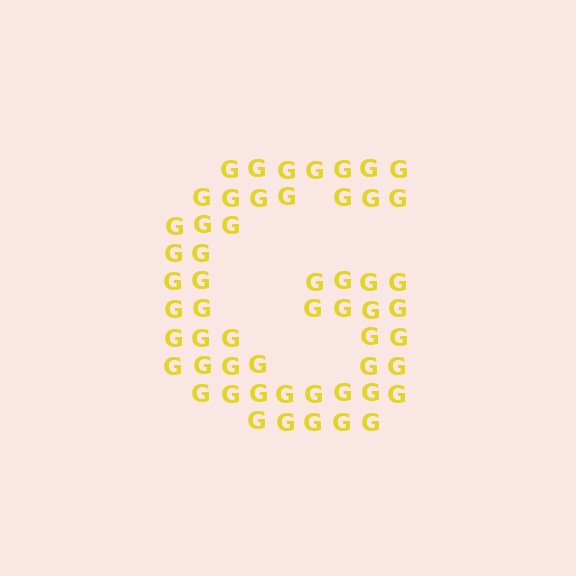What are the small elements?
The small elements are letter G's.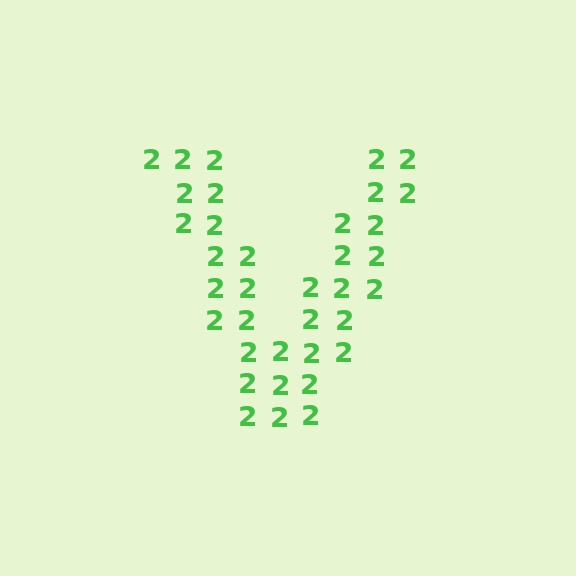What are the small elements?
The small elements are digit 2's.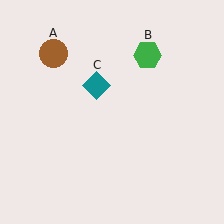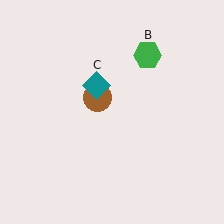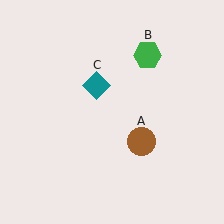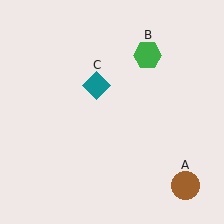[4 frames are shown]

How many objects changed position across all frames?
1 object changed position: brown circle (object A).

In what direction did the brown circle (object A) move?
The brown circle (object A) moved down and to the right.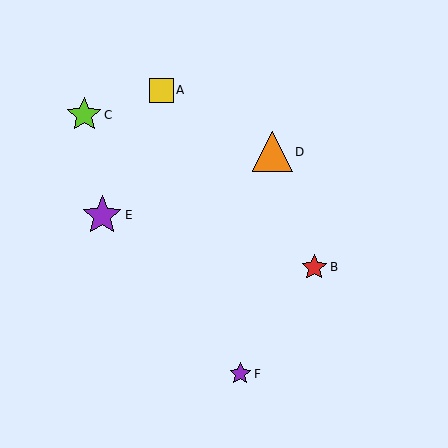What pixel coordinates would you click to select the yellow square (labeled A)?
Click at (162, 90) to select the yellow square A.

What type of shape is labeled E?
Shape E is a purple star.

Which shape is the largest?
The orange triangle (labeled D) is the largest.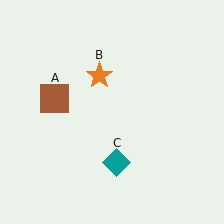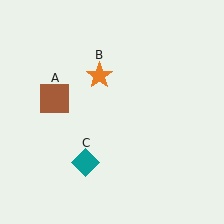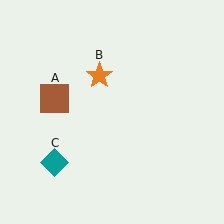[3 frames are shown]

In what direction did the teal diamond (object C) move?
The teal diamond (object C) moved left.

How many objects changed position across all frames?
1 object changed position: teal diamond (object C).